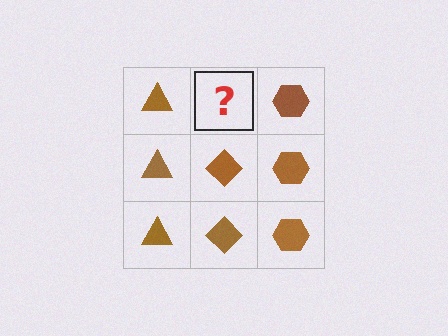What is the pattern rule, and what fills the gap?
The rule is that each column has a consistent shape. The gap should be filled with a brown diamond.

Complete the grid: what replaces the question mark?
The question mark should be replaced with a brown diamond.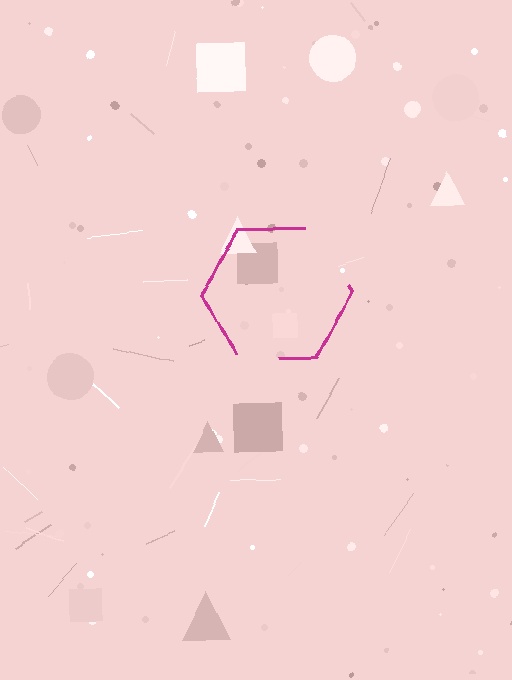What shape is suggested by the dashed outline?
The dashed outline suggests a hexagon.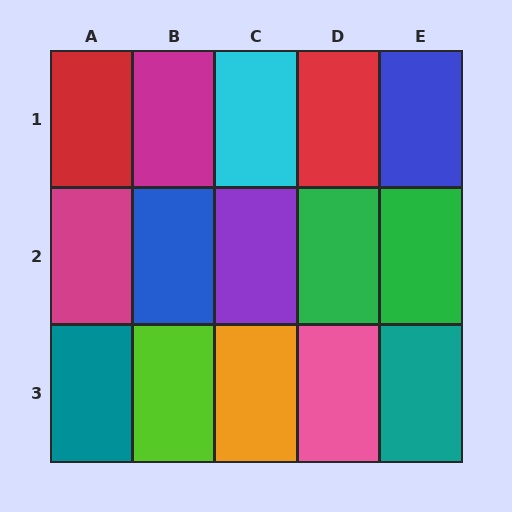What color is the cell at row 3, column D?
Pink.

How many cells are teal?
2 cells are teal.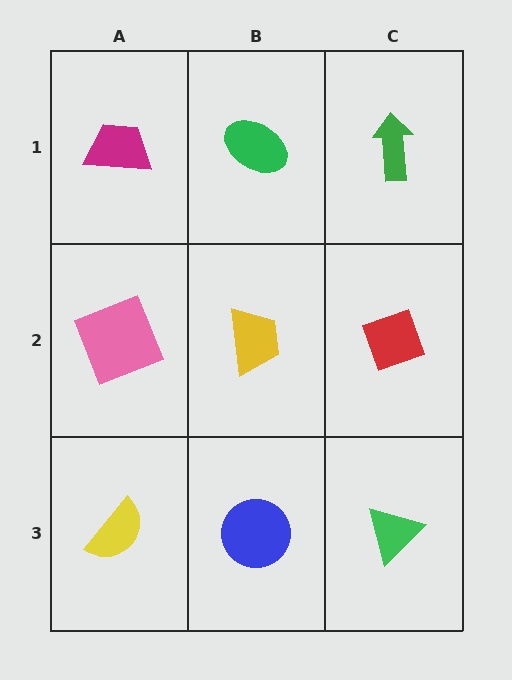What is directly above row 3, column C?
A red diamond.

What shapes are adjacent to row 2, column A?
A magenta trapezoid (row 1, column A), a yellow semicircle (row 3, column A), a yellow trapezoid (row 2, column B).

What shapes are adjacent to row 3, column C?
A red diamond (row 2, column C), a blue circle (row 3, column B).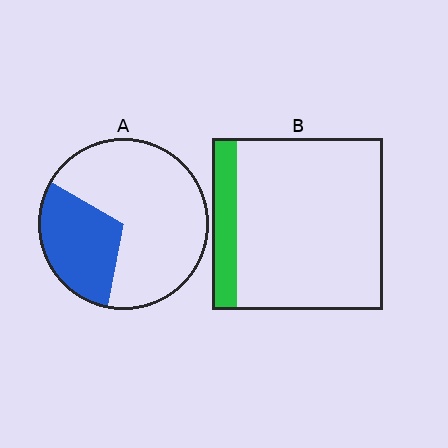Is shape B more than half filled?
No.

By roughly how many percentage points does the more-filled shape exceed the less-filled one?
By roughly 15 percentage points (A over B).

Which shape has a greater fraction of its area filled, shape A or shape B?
Shape A.